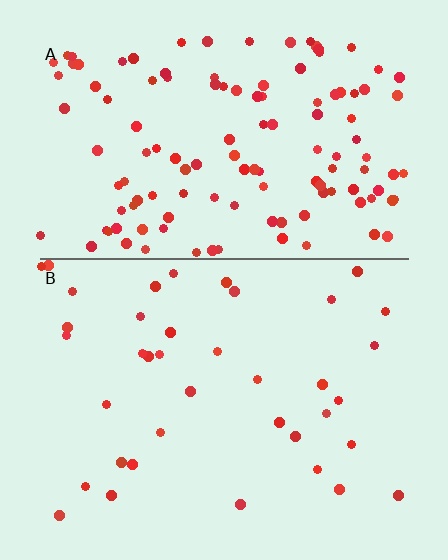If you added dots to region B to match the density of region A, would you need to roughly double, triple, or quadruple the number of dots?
Approximately triple.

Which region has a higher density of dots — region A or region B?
A (the top).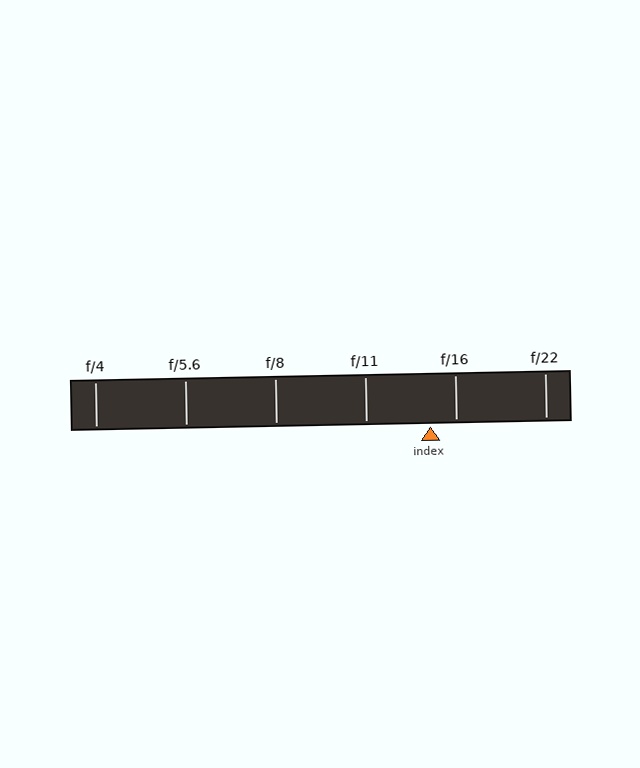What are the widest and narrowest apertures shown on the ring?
The widest aperture shown is f/4 and the narrowest is f/22.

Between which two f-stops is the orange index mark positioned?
The index mark is between f/11 and f/16.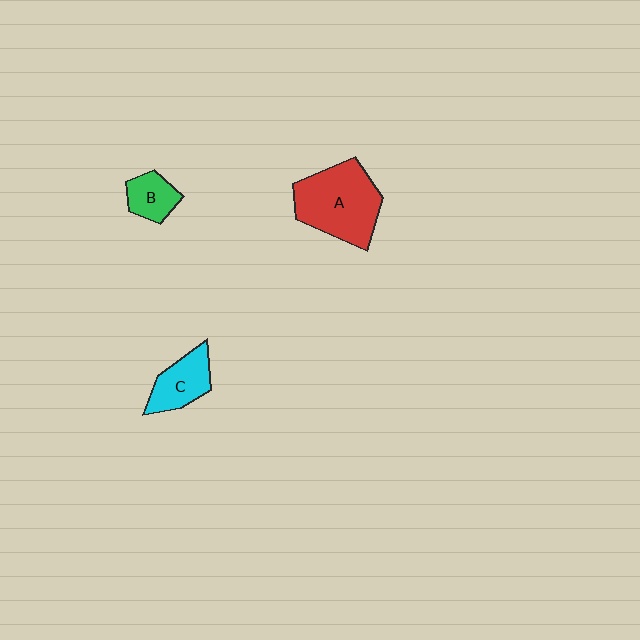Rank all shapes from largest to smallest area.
From largest to smallest: A (red), C (cyan), B (green).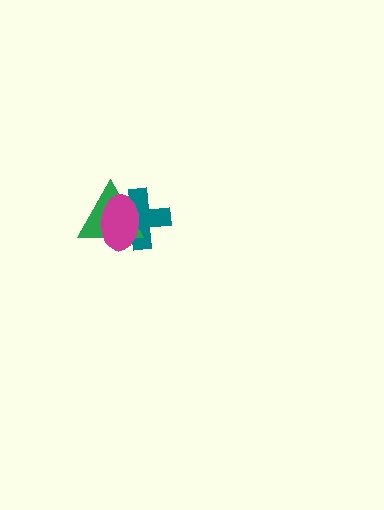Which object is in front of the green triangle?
The magenta ellipse is in front of the green triangle.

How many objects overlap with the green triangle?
2 objects overlap with the green triangle.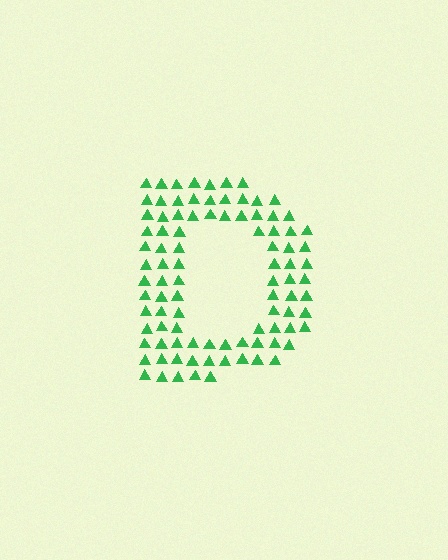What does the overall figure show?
The overall figure shows the letter D.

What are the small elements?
The small elements are triangles.